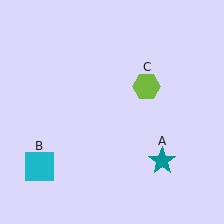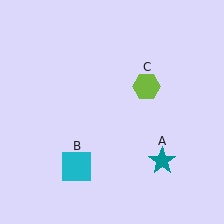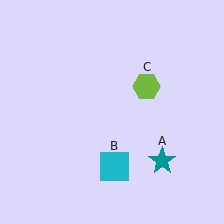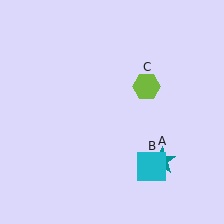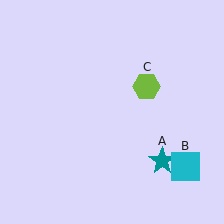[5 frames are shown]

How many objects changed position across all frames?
1 object changed position: cyan square (object B).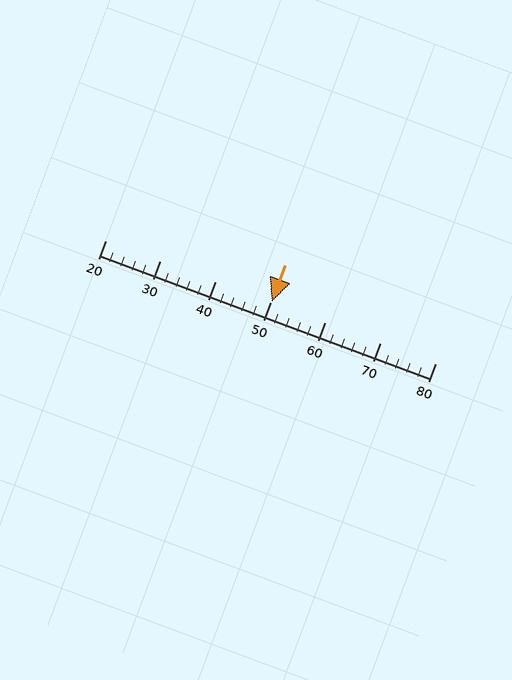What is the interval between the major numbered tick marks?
The major tick marks are spaced 10 units apart.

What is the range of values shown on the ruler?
The ruler shows values from 20 to 80.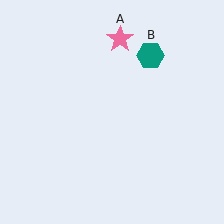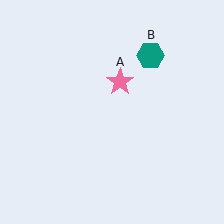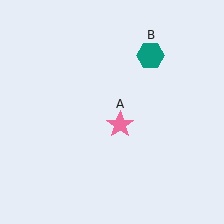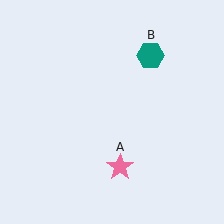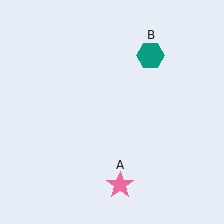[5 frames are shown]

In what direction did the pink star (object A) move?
The pink star (object A) moved down.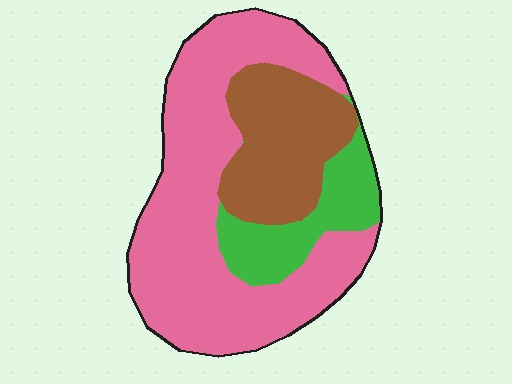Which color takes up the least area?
Green, at roughly 15%.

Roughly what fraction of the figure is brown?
Brown takes up about one quarter (1/4) of the figure.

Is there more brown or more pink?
Pink.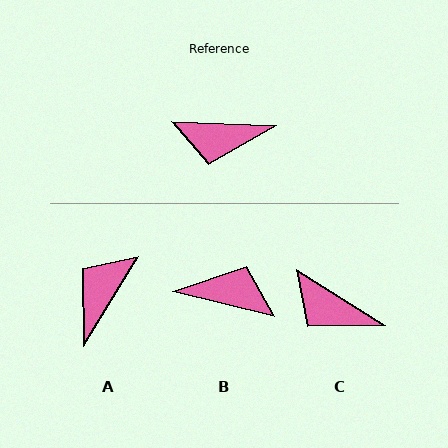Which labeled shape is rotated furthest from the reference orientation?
B, about 169 degrees away.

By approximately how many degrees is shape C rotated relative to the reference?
Approximately 30 degrees clockwise.